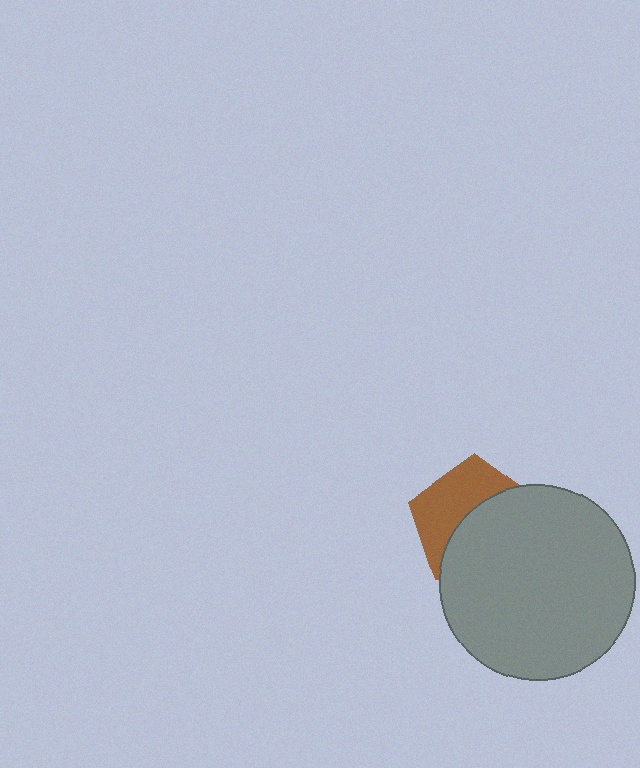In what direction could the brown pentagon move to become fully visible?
The brown pentagon could move toward the upper-left. That would shift it out from behind the gray circle entirely.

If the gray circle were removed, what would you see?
You would see the complete brown pentagon.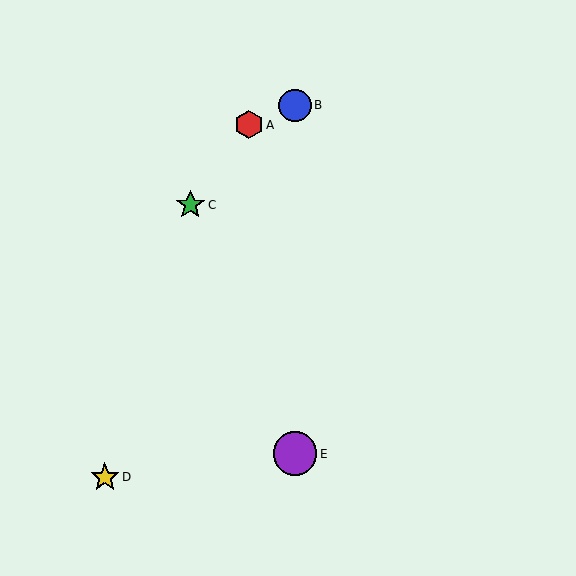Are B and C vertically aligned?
No, B is at x≈295 and C is at x≈190.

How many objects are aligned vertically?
2 objects (B, E) are aligned vertically.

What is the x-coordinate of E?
Object E is at x≈295.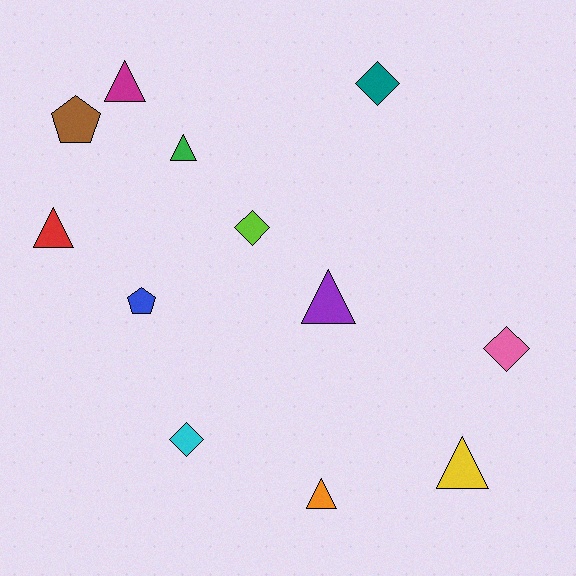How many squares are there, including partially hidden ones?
There are no squares.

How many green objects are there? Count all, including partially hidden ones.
There is 1 green object.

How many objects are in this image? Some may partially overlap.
There are 12 objects.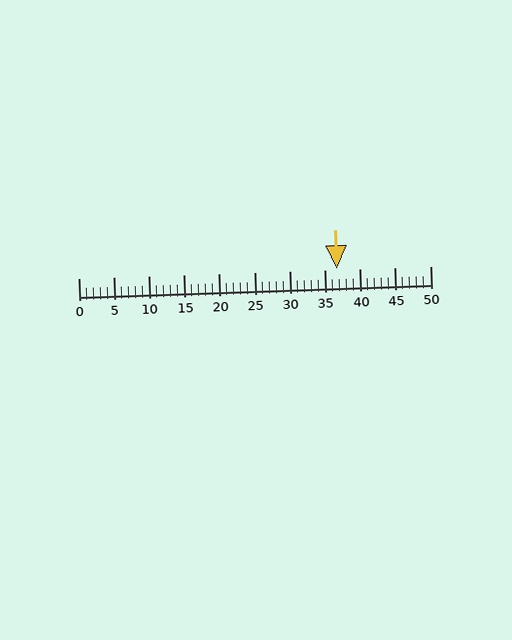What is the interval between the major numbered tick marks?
The major tick marks are spaced 5 units apart.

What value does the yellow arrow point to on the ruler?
The yellow arrow points to approximately 37.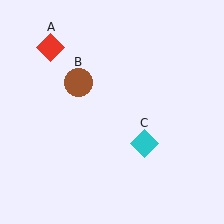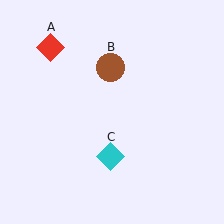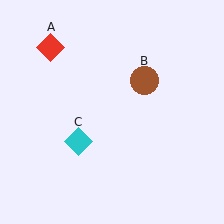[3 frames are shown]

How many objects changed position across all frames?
2 objects changed position: brown circle (object B), cyan diamond (object C).